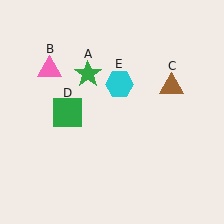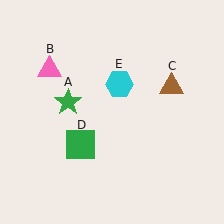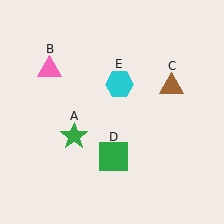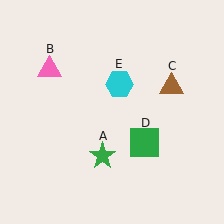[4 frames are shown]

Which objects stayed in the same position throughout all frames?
Pink triangle (object B) and brown triangle (object C) and cyan hexagon (object E) remained stationary.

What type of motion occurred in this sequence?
The green star (object A), green square (object D) rotated counterclockwise around the center of the scene.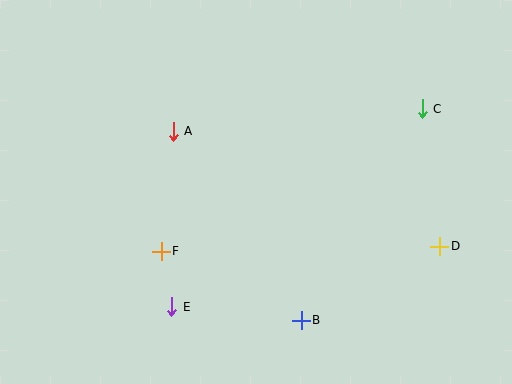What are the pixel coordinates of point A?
Point A is at (173, 131).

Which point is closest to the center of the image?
Point A at (173, 131) is closest to the center.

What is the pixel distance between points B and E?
The distance between B and E is 130 pixels.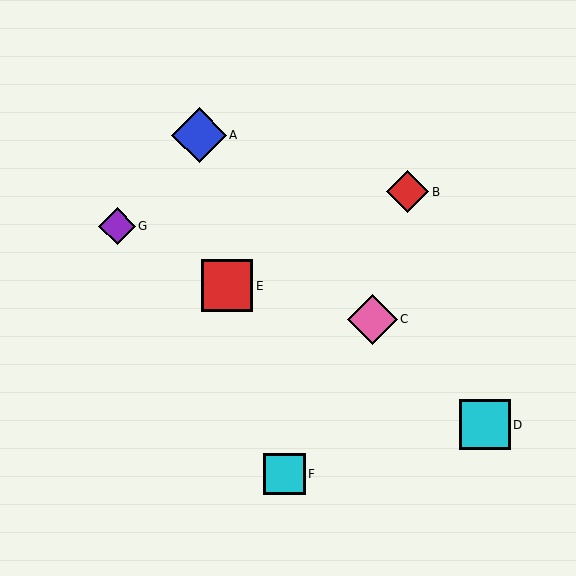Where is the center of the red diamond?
The center of the red diamond is at (408, 192).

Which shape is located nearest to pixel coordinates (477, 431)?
The cyan square (labeled D) at (485, 425) is nearest to that location.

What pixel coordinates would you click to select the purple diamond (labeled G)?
Click at (117, 226) to select the purple diamond G.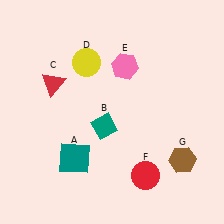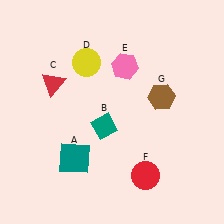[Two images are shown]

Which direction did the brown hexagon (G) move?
The brown hexagon (G) moved up.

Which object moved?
The brown hexagon (G) moved up.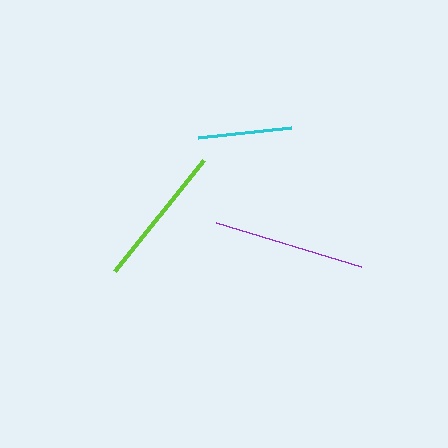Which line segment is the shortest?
The cyan line is the shortest at approximately 93 pixels.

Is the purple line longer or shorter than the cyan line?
The purple line is longer than the cyan line.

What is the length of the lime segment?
The lime segment is approximately 143 pixels long.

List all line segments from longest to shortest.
From longest to shortest: purple, lime, cyan.